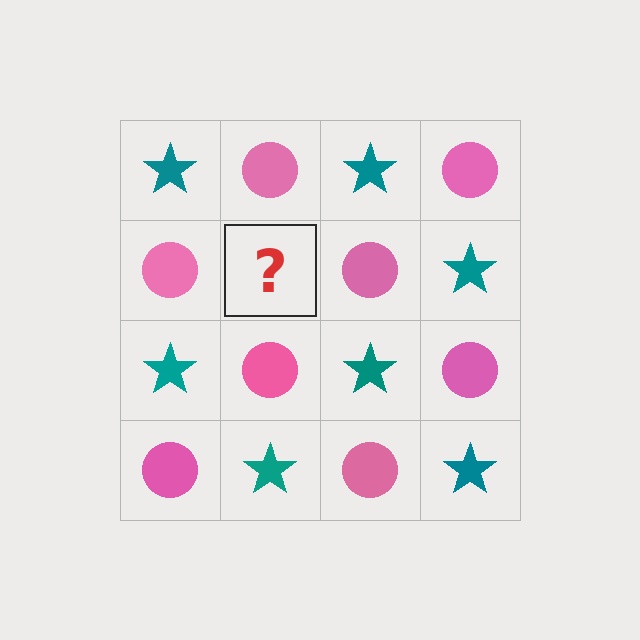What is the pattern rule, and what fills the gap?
The rule is that it alternates teal star and pink circle in a checkerboard pattern. The gap should be filled with a teal star.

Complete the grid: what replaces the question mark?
The question mark should be replaced with a teal star.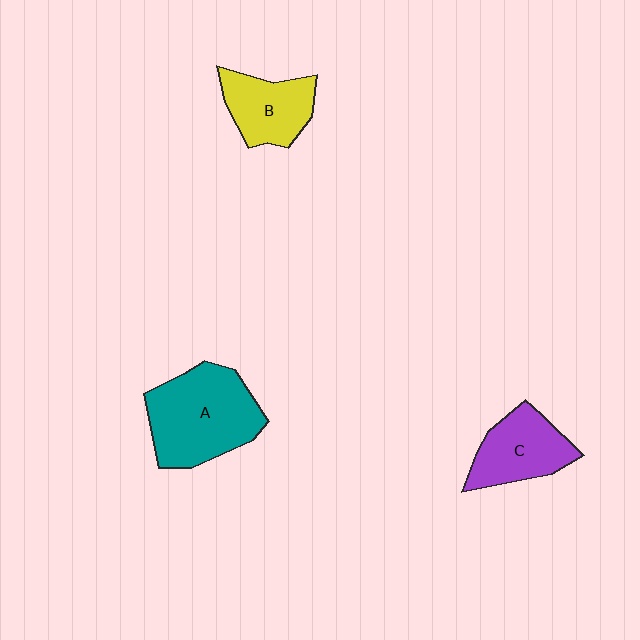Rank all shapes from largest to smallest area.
From largest to smallest: A (teal), C (purple), B (yellow).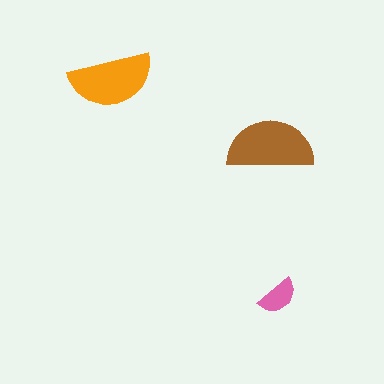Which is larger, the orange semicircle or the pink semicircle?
The orange one.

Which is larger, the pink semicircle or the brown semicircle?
The brown one.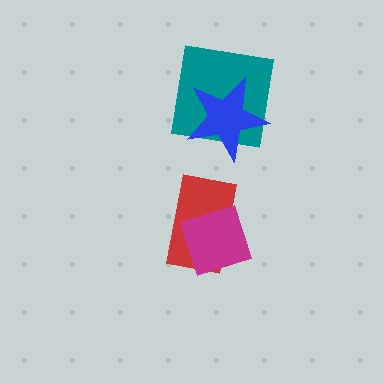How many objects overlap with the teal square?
1 object overlaps with the teal square.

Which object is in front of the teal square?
The blue star is in front of the teal square.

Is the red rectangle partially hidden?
Yes, it is partially covered by another shape.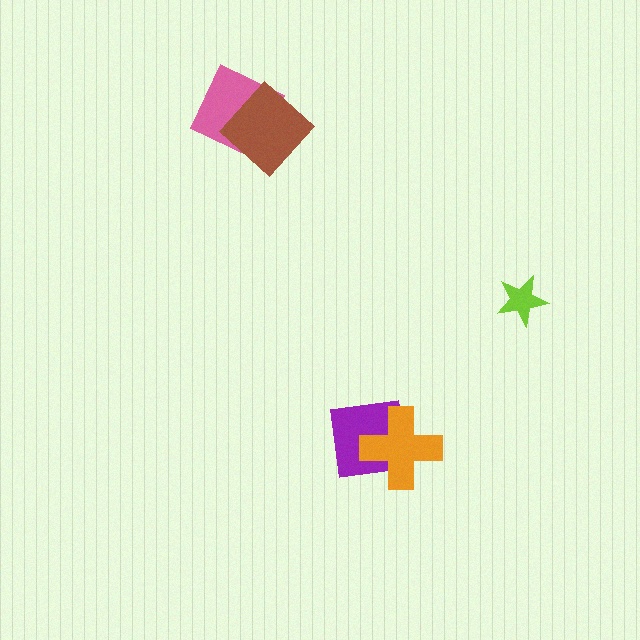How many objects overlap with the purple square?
1 object overlaps with the purple square.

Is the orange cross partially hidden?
No, no other shape covers it.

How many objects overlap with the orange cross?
1 object overlaps with the orange cross.